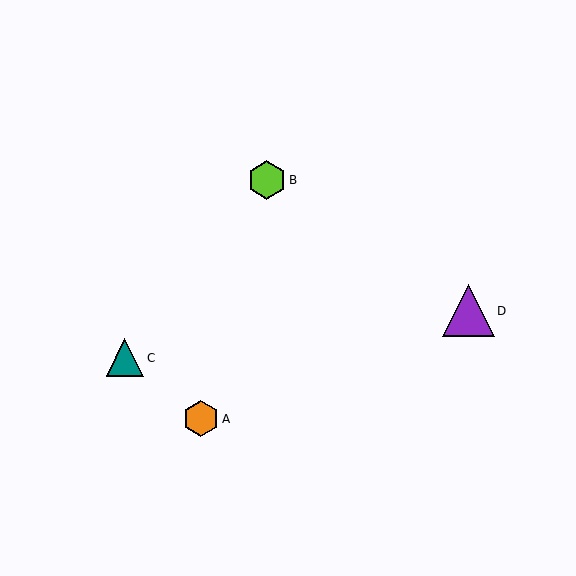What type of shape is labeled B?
Shape B is a lime hexagon.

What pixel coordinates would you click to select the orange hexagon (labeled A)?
Click at (201, 419) to select the orange hexagon A.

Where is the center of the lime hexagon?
The center of the lime hexagon is at (267, 180).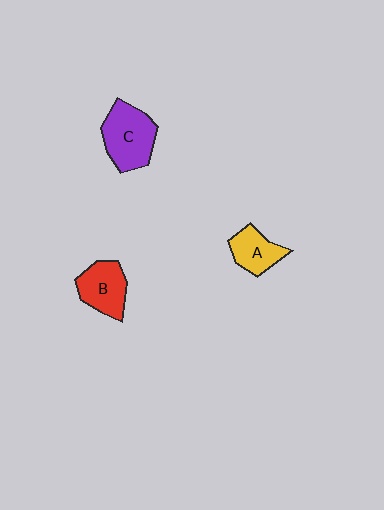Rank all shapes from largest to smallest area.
From largest to smallest: C (purple), B (red), A (yellow).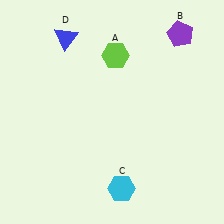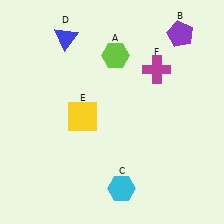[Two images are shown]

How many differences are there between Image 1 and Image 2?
There are 2 differences between the two images.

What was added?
A yellow square (E), a magenta cross (F) were added in Image 2.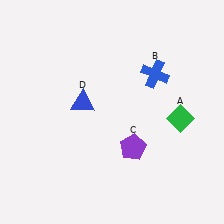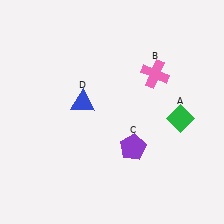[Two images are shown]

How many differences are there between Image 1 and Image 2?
There is 1 difference between the two images.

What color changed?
The cross (B) changed from blue in Image 1 to pink in Image 2.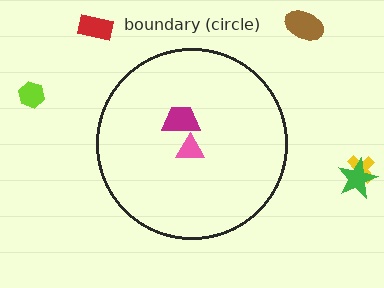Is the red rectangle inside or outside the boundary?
Outside.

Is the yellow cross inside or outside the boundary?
Outside.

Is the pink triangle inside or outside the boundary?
Inside.